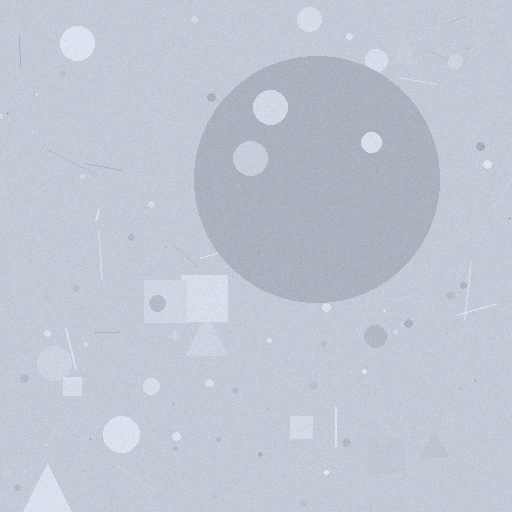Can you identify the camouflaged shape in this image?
The camouflaged shape is a circle.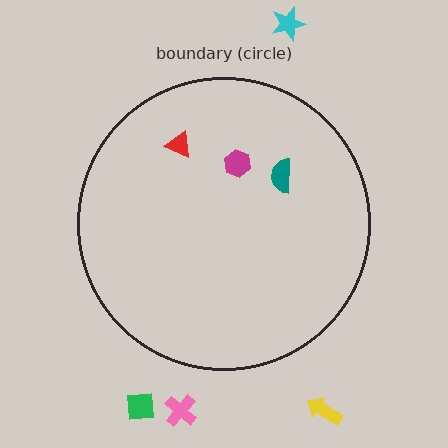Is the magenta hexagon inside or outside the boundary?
Inside.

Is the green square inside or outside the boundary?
Outside.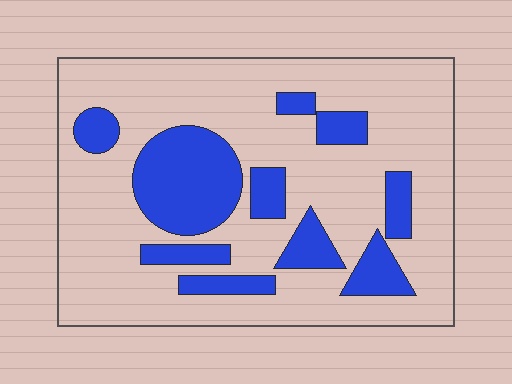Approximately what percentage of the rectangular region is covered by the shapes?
Approximately 25%.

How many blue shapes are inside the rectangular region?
10.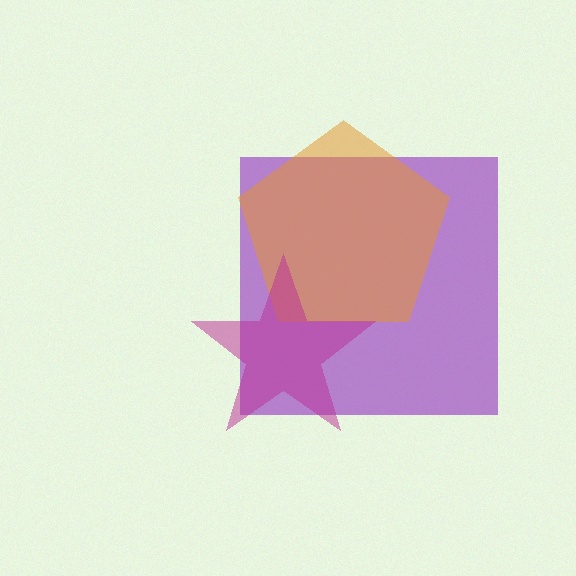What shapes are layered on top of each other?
The layered shapes are: a purple square, an orange pentagon, a magenta star.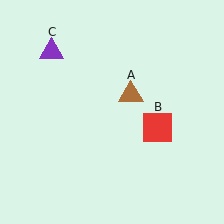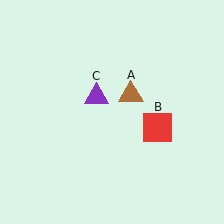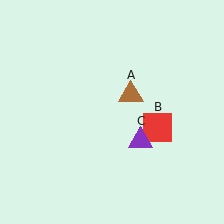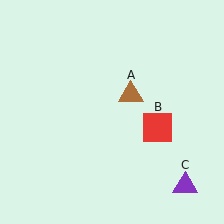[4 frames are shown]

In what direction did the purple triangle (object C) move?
The purple triangle (object C) moved down and to the right.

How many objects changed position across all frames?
1 object changed position: purple triangle (object C).